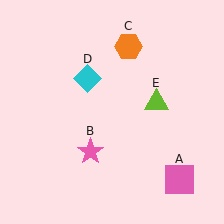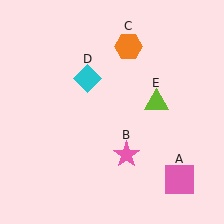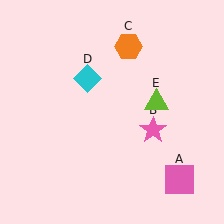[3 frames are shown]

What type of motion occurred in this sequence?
The pink star (object B) rotated counterclockwise around the center of the scene.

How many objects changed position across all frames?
1 object changed position: pink star (object B).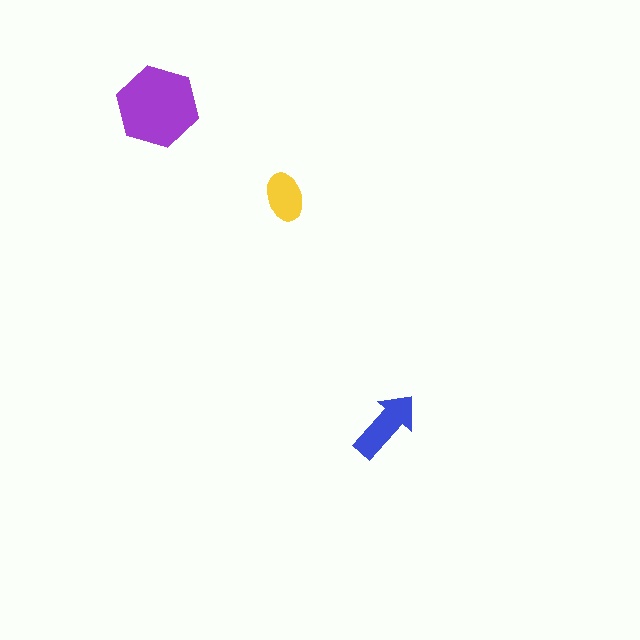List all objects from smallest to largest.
The yellow ellipse, the blue arrow, the purple hexagon.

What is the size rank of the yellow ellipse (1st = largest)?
3rd.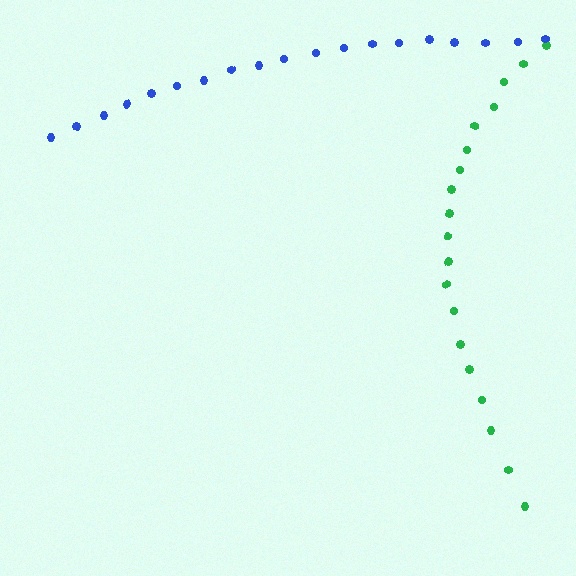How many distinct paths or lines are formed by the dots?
There are 2 distinct paths.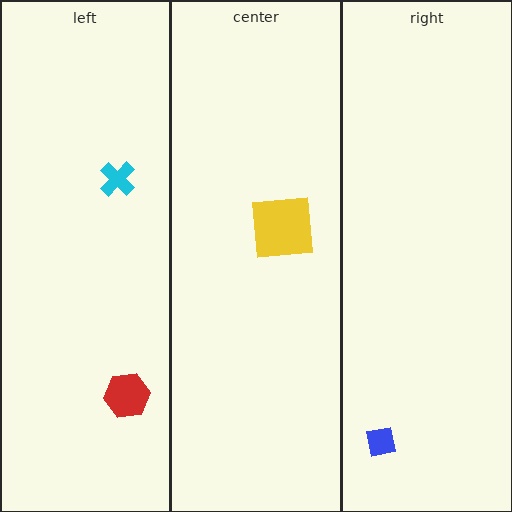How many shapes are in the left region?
2.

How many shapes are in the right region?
1.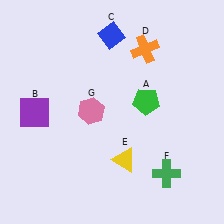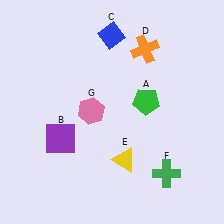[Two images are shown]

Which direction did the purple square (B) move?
The purple square (B) moved right.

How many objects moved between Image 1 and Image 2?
1 object moved between the two images.